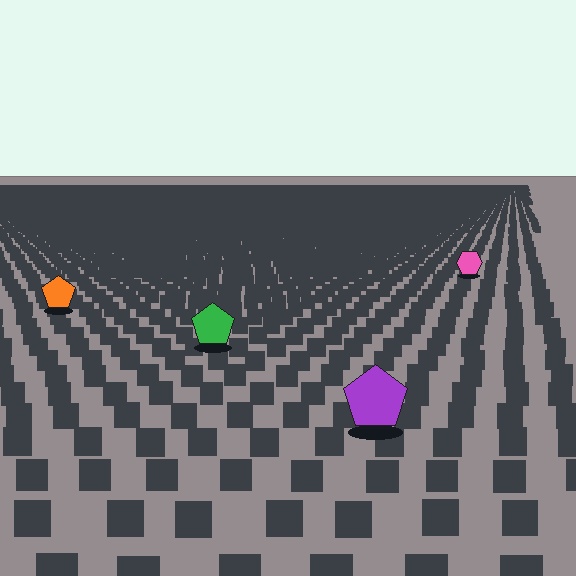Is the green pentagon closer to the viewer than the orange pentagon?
Yes. The green pentagon is closer — you can tell from the texture gradient: the ground texture is coarser near it.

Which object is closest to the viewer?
The purple pentagon is closest. The texture marks near it are larger and more spread out.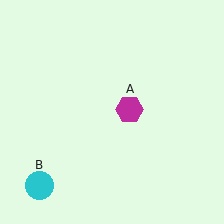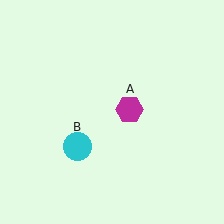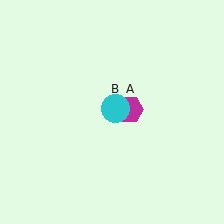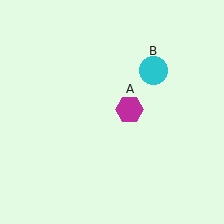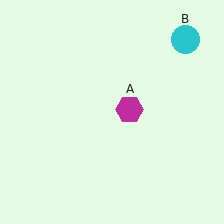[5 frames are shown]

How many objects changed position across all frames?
1 object changed position: cyan circle (object B).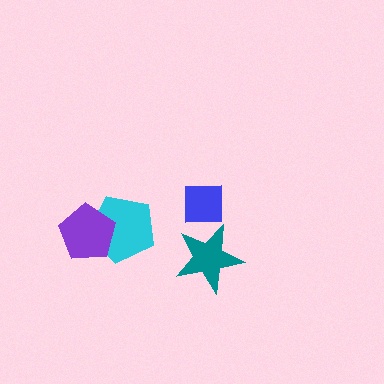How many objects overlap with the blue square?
1 object overlaps with the blue square.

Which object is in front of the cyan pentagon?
The purple pentagon is in front of the cyan pentagon.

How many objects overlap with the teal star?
1 object overlaps with the teal star.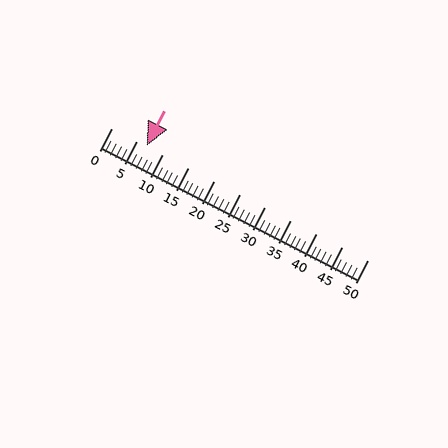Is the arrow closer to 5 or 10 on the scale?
The arrow is closer to 5.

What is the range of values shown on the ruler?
The ruler shows values from 0 to 50.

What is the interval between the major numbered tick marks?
The major tick marks are spaced 5 units apart.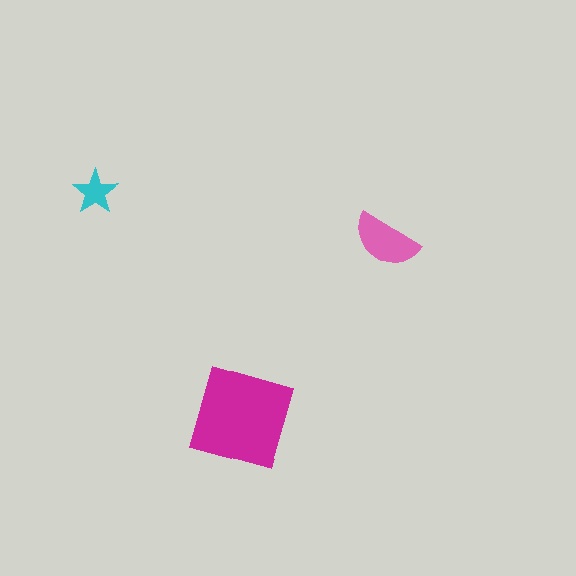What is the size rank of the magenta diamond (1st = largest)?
1st.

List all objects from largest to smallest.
The magenta diamond, the pink semicircle, the cyan star.